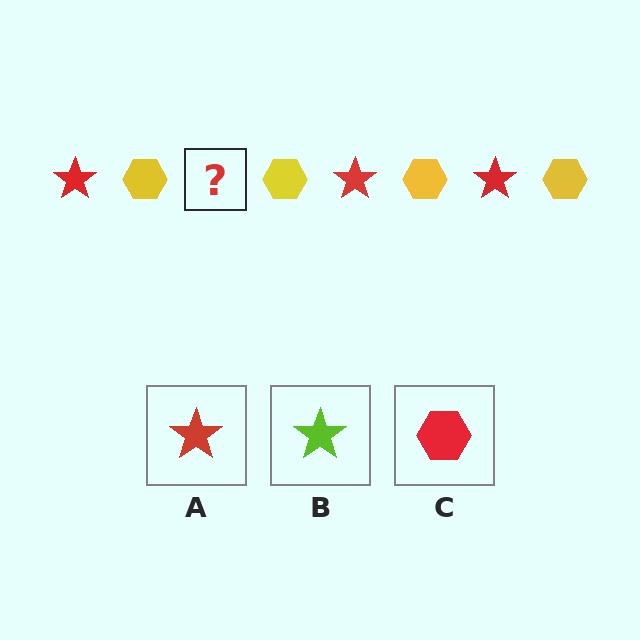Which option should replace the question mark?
Option A.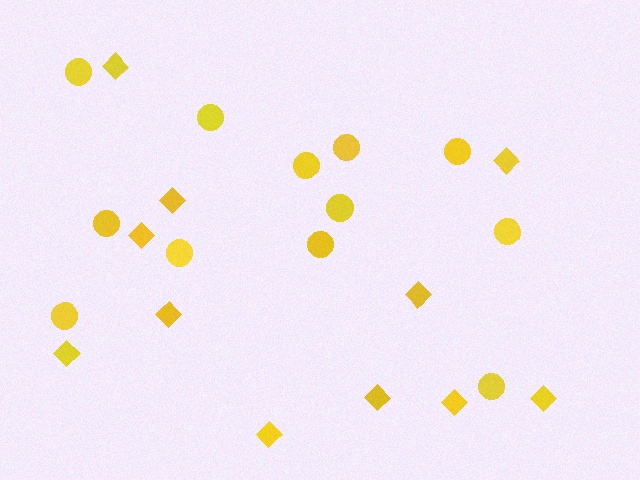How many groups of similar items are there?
There are 2 groups: one group of diamonds (11) and one group of circles (12).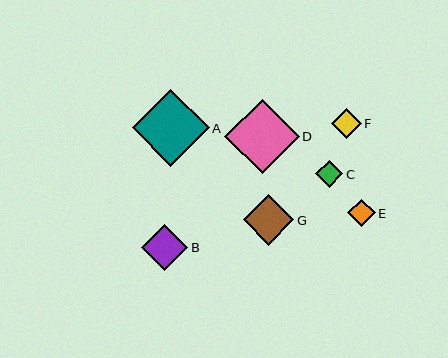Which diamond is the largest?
Diamond A is the largest with a size of approximately 77 pixels.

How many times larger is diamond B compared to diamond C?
Diamond B is approximately 1.7 times the size of diamond C.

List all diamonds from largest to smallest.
From largest to smallest: A, D, G, B, F, E, C.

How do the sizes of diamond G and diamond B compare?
Diamond G and diamond B are approximately the same size.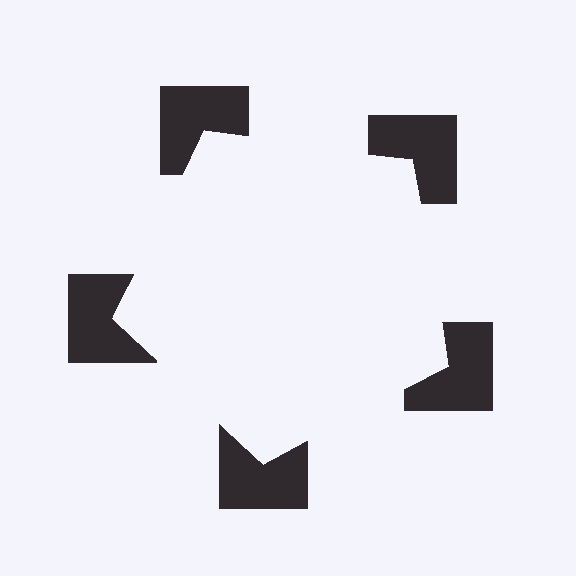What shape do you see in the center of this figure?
An illusory pentagon — its edges are inferred from the aligned wedge cuts in the notched squares, not physically drawn.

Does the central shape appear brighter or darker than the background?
It typically appears slightly brighter than the background, even though no actual brightness change is drawn.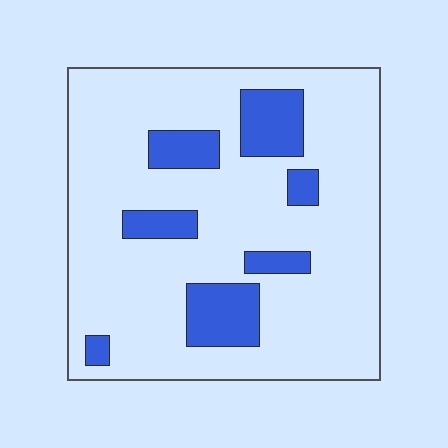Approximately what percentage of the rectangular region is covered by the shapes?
Approximately 20%.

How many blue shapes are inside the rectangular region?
7.